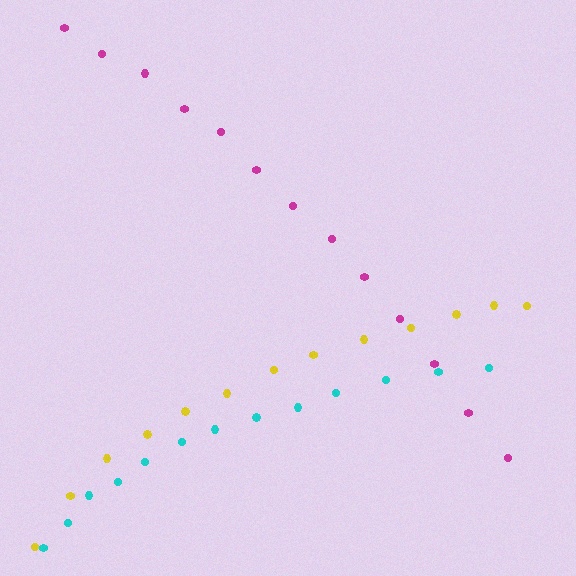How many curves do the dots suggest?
There are 3 distinct paths.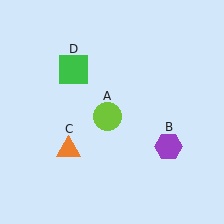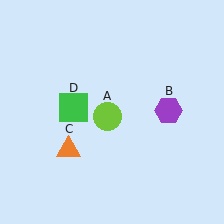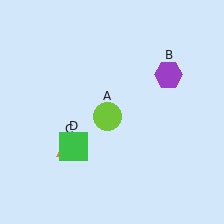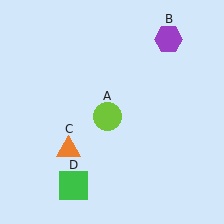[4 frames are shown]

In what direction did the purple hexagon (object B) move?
The purple hexagon (object B) moved up.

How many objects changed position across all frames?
2 objects changed position: purple hexagon (object B), green square (object D).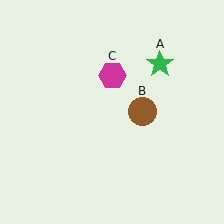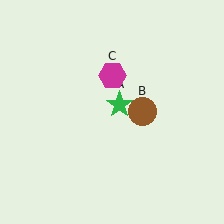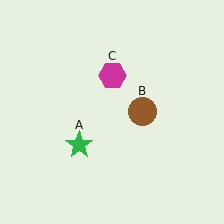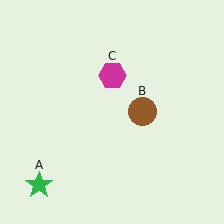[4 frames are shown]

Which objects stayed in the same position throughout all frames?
Brown circle (object B) and magenta hexagon (object C) remained stationary.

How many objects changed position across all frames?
1 object changed position: green star (object A).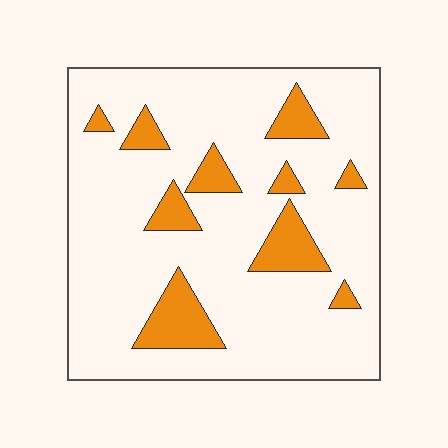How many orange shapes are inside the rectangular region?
10.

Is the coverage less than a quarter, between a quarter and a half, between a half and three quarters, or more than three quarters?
Less than a quarter.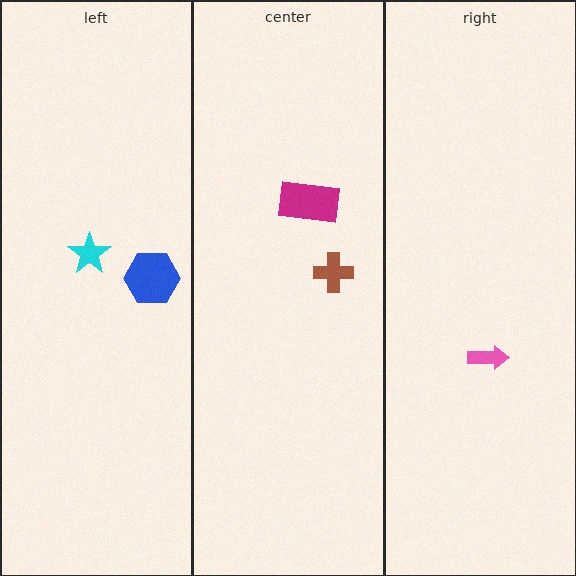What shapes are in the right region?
The pink arrow.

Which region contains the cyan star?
The left region.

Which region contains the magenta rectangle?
The center region.